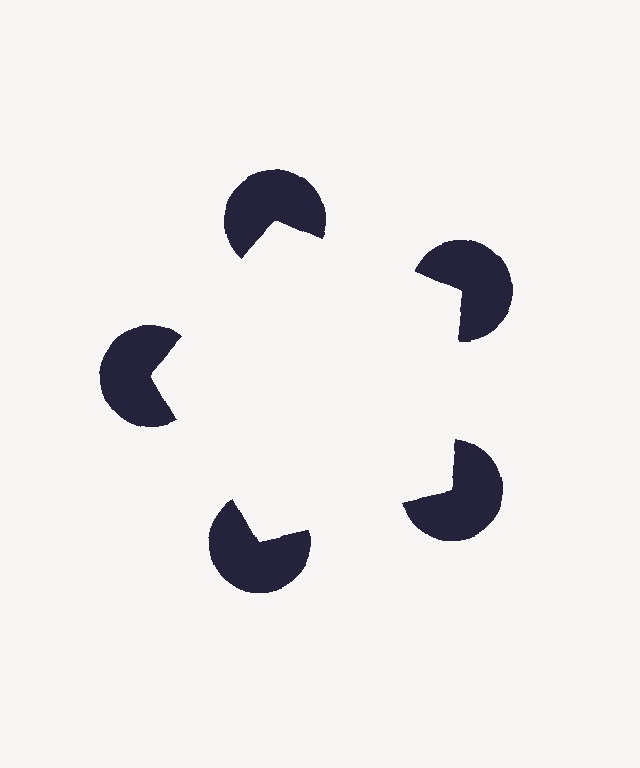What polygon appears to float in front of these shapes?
An illusory pentagon — its edges are inferred from the aligned wedge cuts in the pac-man discs, not physically drawn.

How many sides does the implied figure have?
5 sides.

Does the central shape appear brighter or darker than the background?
It typically appears slightly brighter than the background, even though no actual brightness change is drawn.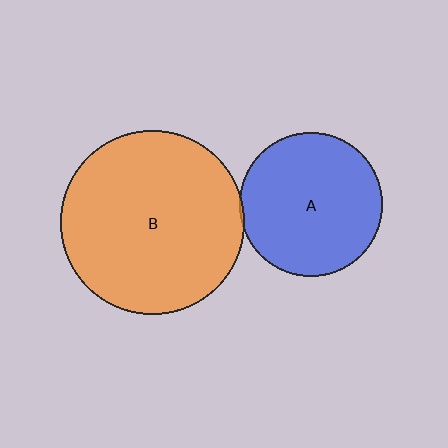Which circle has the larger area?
Circle B (orange).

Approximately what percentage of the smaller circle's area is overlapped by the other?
Approximately 5%.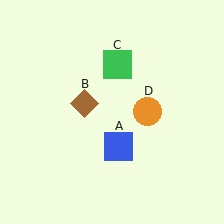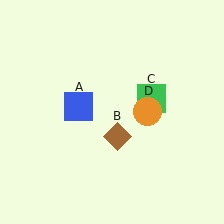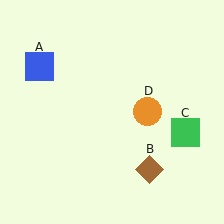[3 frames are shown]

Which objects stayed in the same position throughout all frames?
Orange circle (object D) remained stationary.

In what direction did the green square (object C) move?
The green square (object C) moved down and to the right.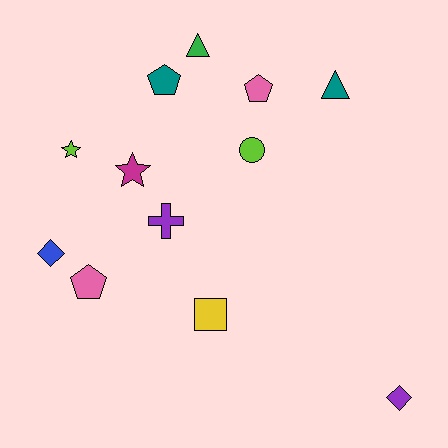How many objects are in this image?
There are 12 objects.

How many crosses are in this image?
There is 1 cross.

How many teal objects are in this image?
There are 2 teal objects.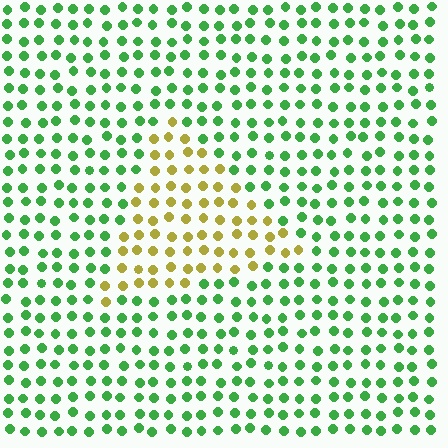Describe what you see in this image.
The image is filled with small green elements in a uniform arrangement. A triangle-shaped region is visible where the elements are tinted to a slightly different hue, forming a subtle color boundary.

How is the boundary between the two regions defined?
The boundary is defined purely by a slight shift in hue (about 66 degrees). Spacing, size, and orientation are identical on both sides.